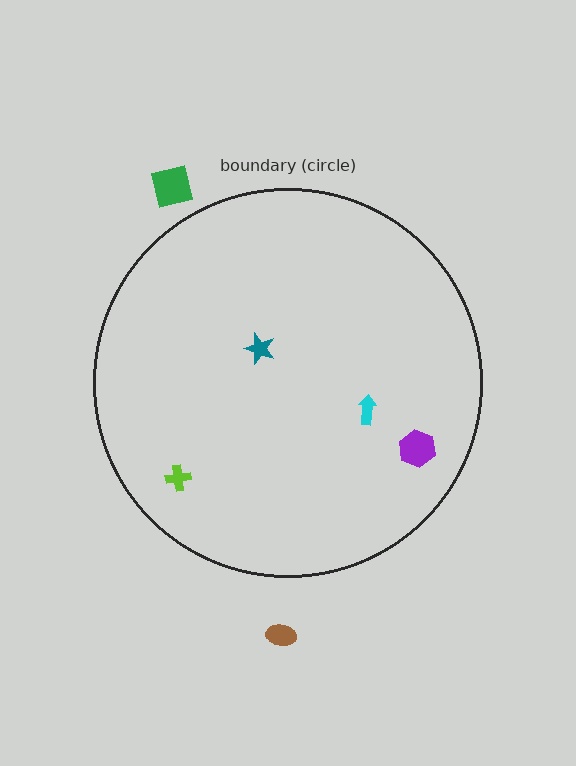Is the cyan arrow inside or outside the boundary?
Inside.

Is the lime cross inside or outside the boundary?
Inside.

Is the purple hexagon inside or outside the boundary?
Inside.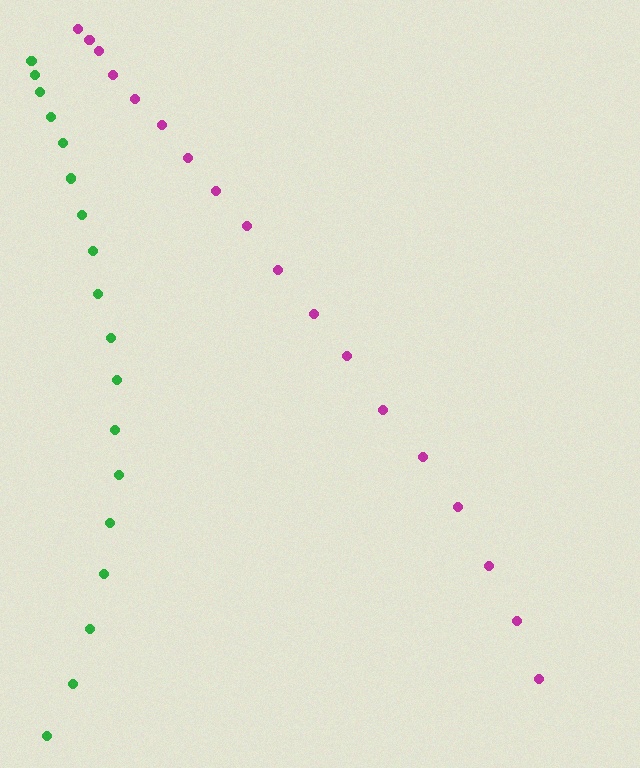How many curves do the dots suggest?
There are 2 distinct paths.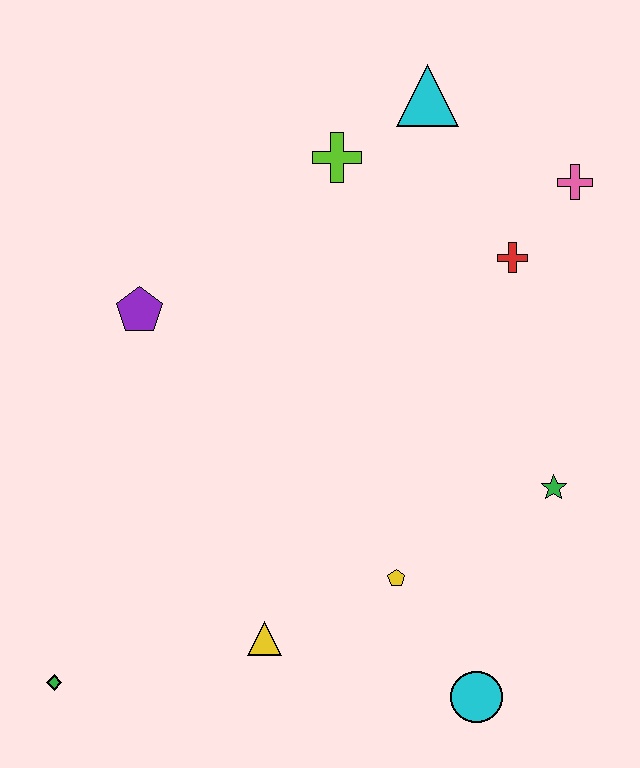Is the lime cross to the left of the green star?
Yes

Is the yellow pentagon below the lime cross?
Yes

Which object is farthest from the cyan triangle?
The green diamond is farthest from the cyan triangle.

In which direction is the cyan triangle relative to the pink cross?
The cyan triangle is to the left of the pink cross.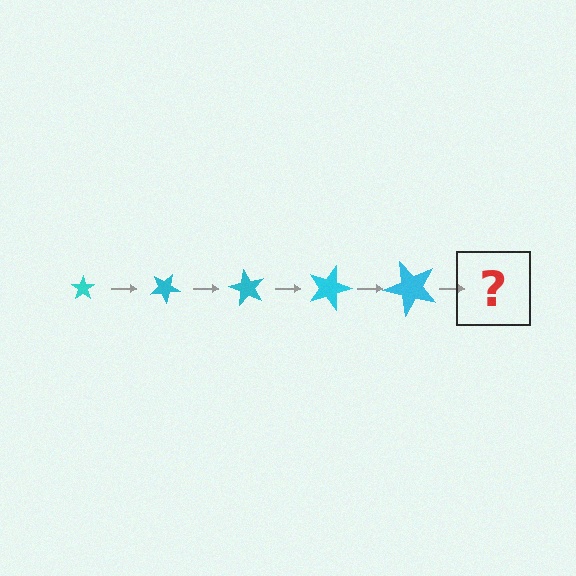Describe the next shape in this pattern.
It should be a star, larger than the previous one and rotated 150 degrees from the start.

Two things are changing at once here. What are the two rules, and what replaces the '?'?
The two rules are that the star grows larger each step and it rotates 30 degrees each step. The '?' should be a star, larger than the previous one and rotated 150 degrees from the start.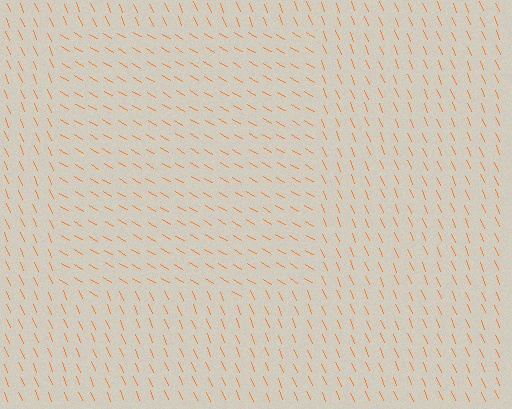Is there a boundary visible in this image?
Yes, there is a texture boundary formed by a change in line orientation.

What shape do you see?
I see a rectangle.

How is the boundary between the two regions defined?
The boundary is defined purely by a change in line orientation (approximately 37 degrees difference). All lines are the same color and thickness.